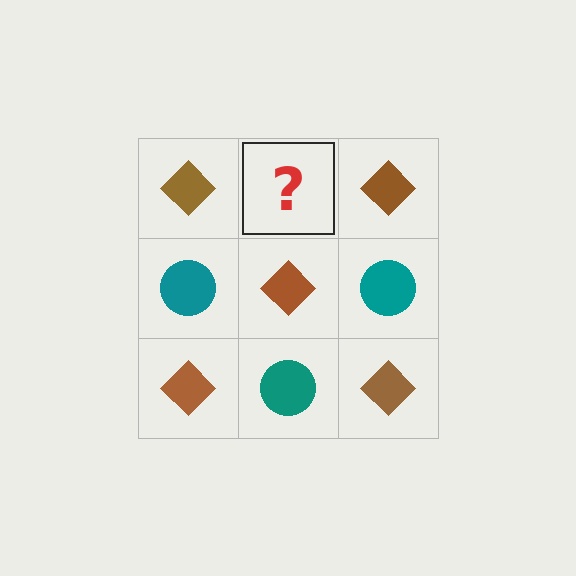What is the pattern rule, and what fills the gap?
The rule is that it alternates brown diamond and teal circle in a checkerboard pattern. The gap should be filled with a teal circle.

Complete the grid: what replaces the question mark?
The question mark should be replaced with a teal circle.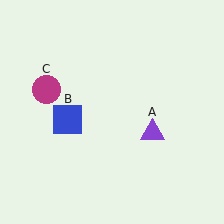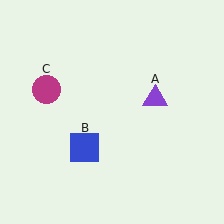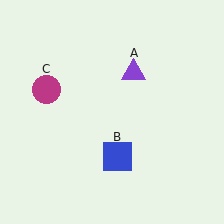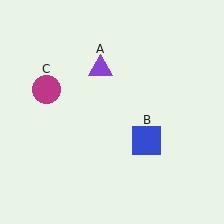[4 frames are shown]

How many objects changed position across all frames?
2 objects changed position: purple triangle (object A), blue square (object B).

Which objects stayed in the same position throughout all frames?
Magenta circle (object C) remained stationary.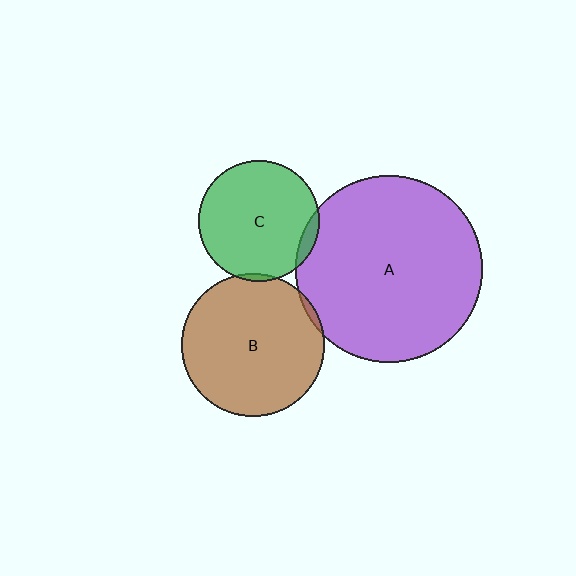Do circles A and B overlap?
Yes.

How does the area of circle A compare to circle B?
Approximately 1.7 times.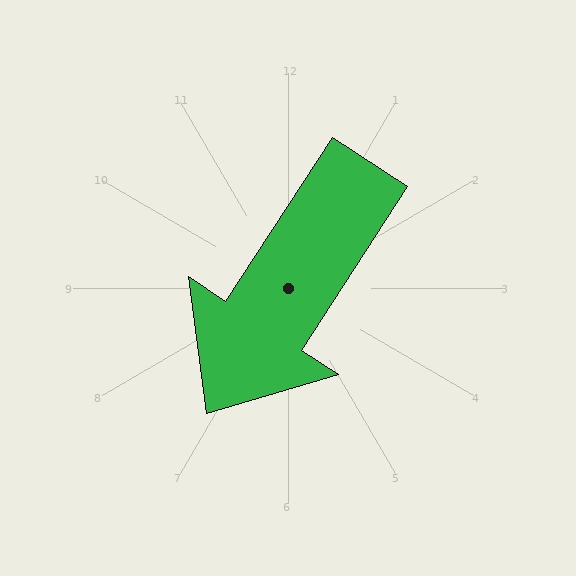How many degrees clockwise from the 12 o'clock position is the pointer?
Approximately 213 degrees.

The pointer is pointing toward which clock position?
Roughly 7 o'clock.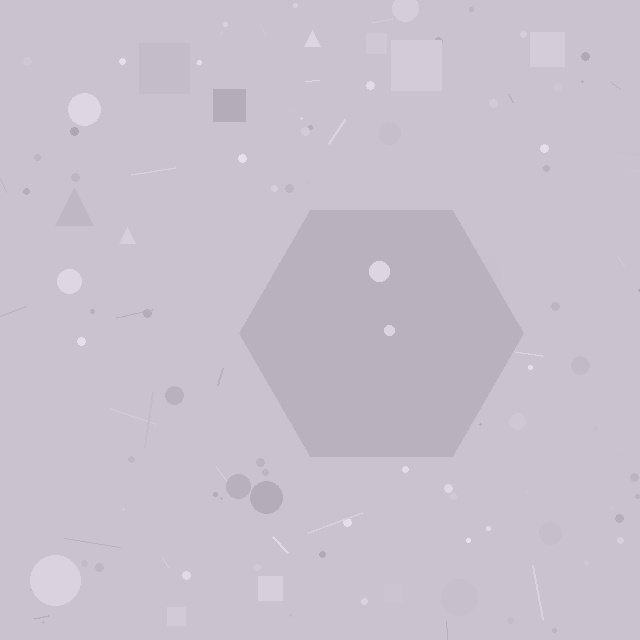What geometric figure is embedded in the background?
A hexagon is embedded in the background.